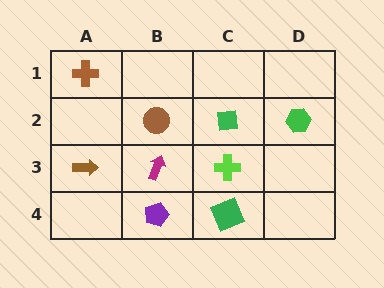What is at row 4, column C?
A green square.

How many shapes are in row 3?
3 shapes.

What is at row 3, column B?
A magenta arrow.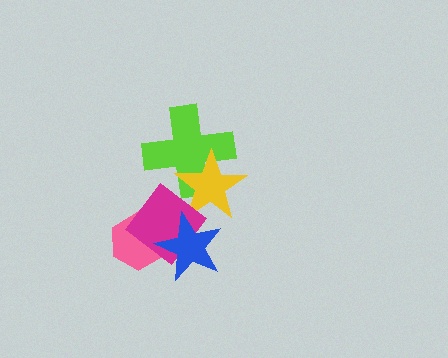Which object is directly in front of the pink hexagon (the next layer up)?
The magenta diamond is directly in front of the pink hexagon.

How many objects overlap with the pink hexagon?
2 objects overlap with the pink hexagon.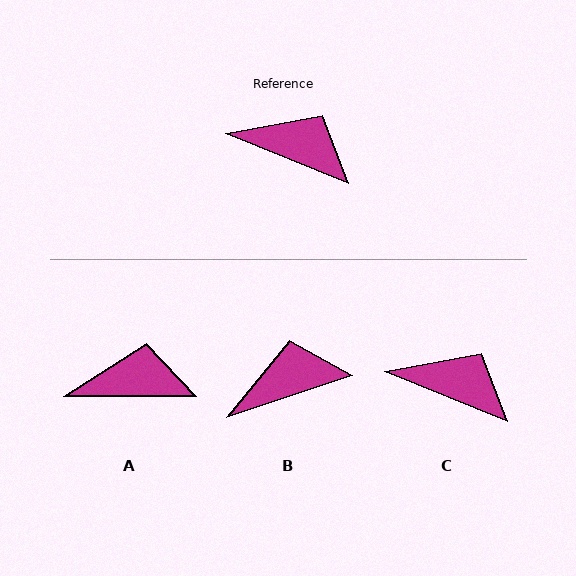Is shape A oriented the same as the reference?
No, it is off by about 22 degrees.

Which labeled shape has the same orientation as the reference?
C.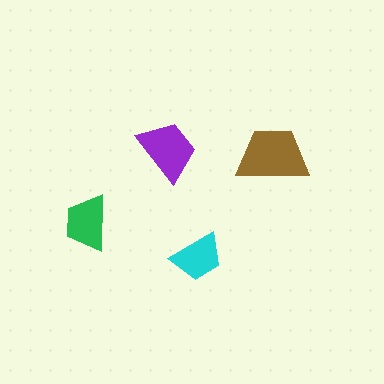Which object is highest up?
The purple trapezoid is topmost.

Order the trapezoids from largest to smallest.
the brown one, the purple one, the green one, the cyan one.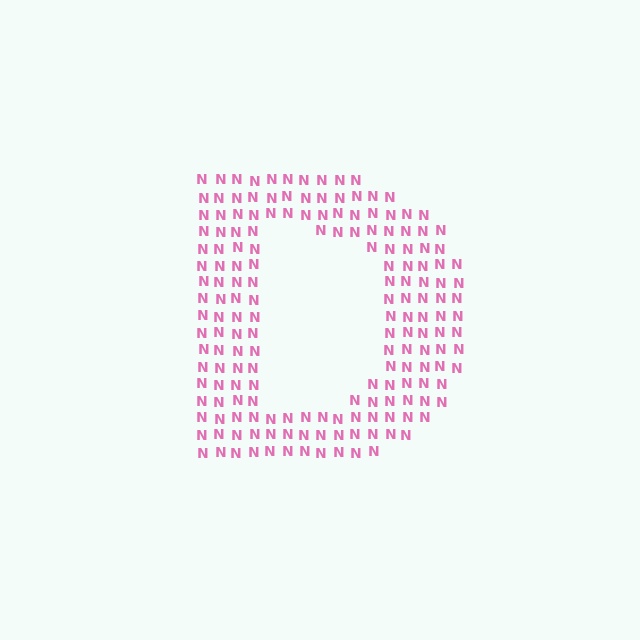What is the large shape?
The large shape is the letter D.